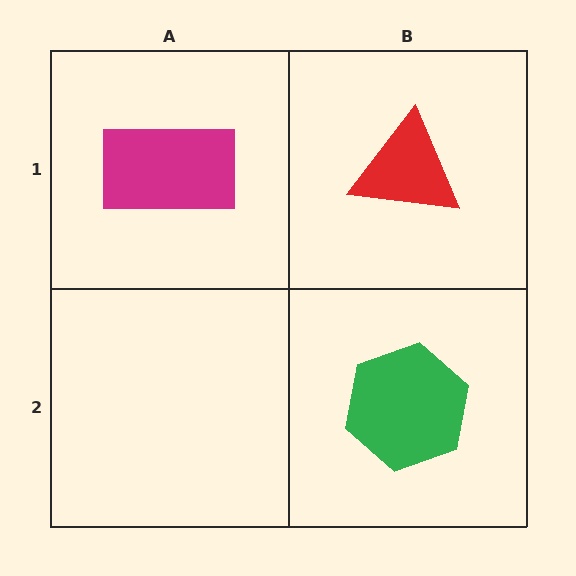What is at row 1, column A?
A magenta rectangle.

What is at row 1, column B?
A red triangle.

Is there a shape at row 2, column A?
No, that cell is empty.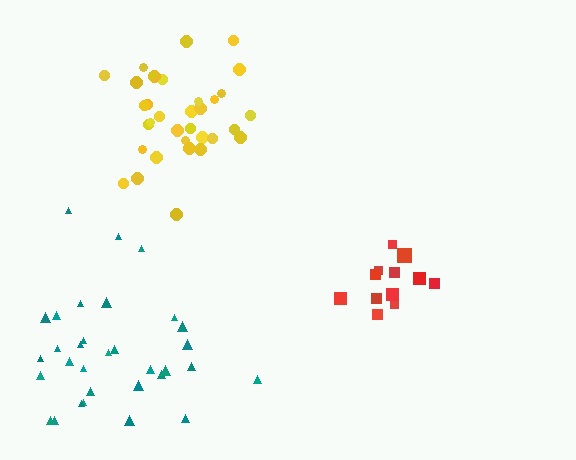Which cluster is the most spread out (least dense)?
Teal.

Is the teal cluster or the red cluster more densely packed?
Red.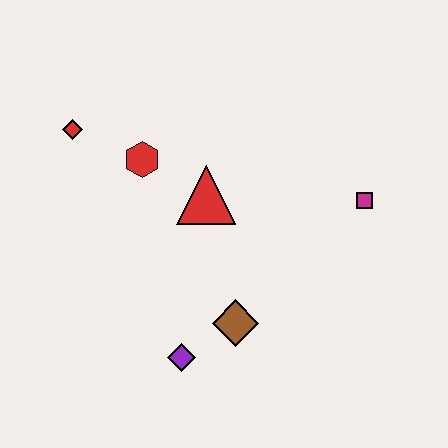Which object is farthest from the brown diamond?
The red diamond is farthest from the brown diamond.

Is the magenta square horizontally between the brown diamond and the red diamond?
No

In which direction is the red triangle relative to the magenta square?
The red triangle is to the left of the magenta square.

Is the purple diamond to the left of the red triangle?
Yes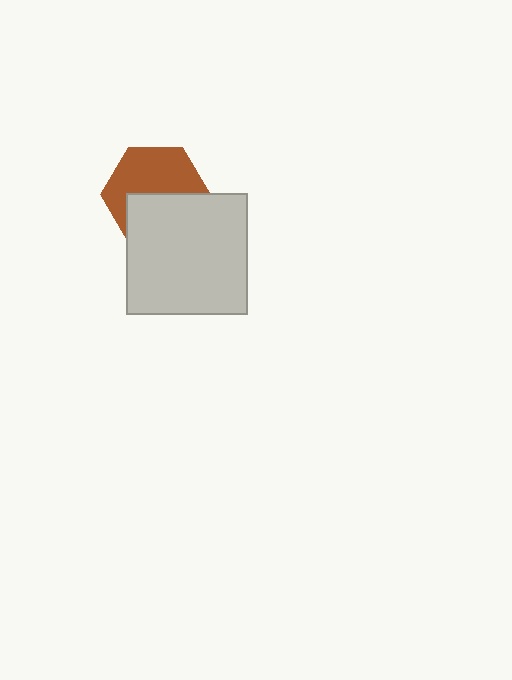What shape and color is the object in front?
The object in front is a light gray square.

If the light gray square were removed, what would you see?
You would see the complete brown hexagon.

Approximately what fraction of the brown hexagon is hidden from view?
Roughly 45% of the brown hexagon is hidden behind the light gray square.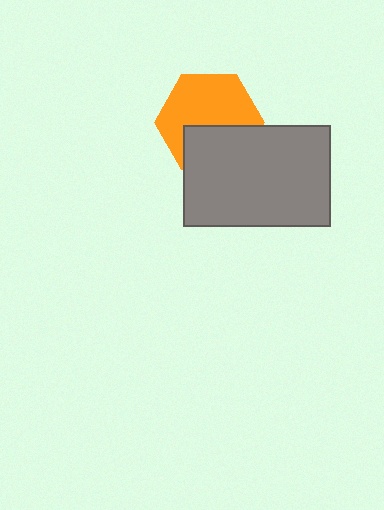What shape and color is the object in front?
The object in front is a gray rectangle.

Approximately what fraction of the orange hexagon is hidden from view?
Roughly 37% of the orange hexagon is hidden behind the gray rectangle.